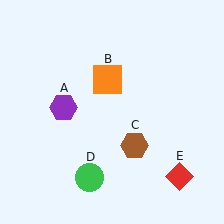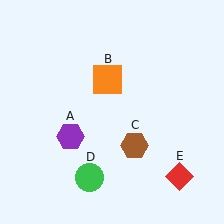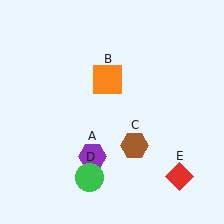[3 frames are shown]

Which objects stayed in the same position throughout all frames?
Orange square (object B) and brown hexagon (object C) and green circle (object D) and red diamond (object E) remained stationary.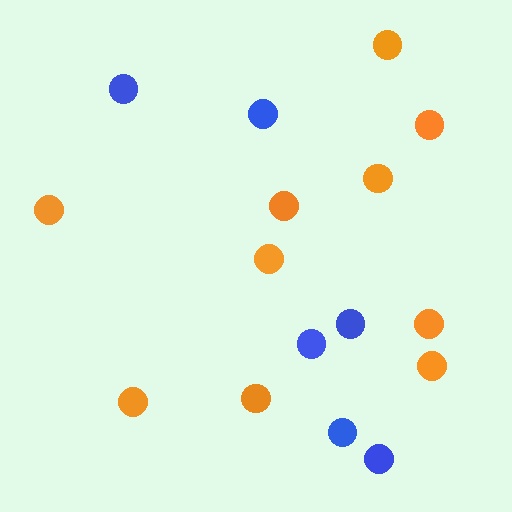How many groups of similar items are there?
There are 2 groups: one group of orange circles (10) and one group of blue circles (6).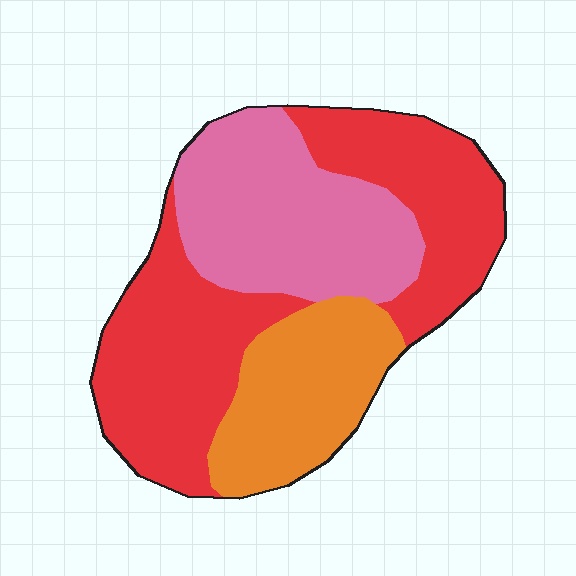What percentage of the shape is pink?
Pink takes up about one third (1/3) of the shape.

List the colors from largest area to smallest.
From largest to smallest: red, pink, orange.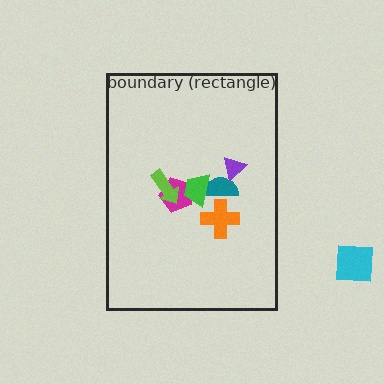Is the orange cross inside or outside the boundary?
Inside.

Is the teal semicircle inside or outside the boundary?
Inside.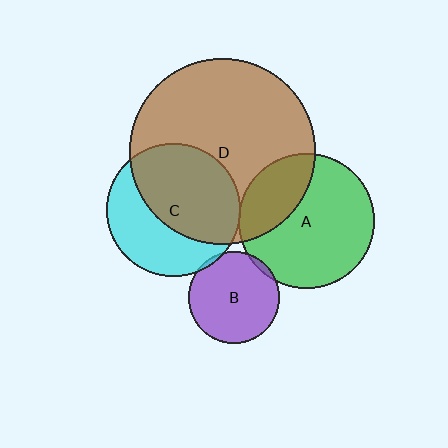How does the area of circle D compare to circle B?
Approximately 4.1 times.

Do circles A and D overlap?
Yes.